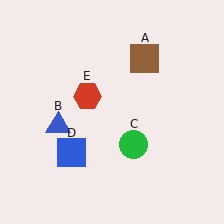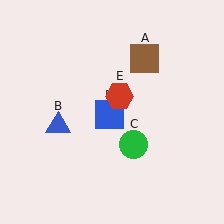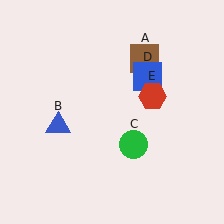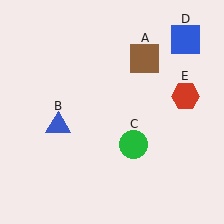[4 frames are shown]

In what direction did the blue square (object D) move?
The blue square (object D) moved up and to the right.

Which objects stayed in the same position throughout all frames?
Brown square (object A) and blue triangle (object B) and green circle (object C) remained stationary.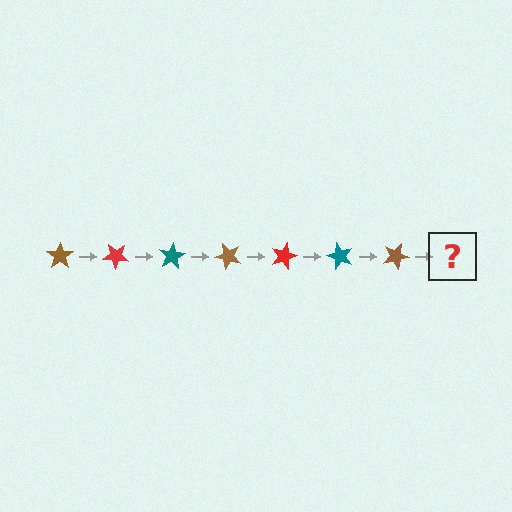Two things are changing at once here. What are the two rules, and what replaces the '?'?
The two rules are that it rotates 40 degrees each step and the color cycles through brown, red, and teal. The '?' should be a red star, rotated 280 degrees from the start.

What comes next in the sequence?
The next element should be a red star, rotated 280 degrees from the start.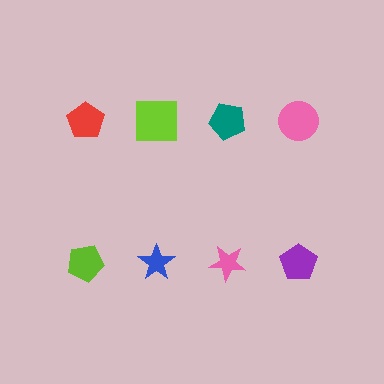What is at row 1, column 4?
A pink circle.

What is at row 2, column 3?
A pink star.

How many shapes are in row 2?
4 shapes.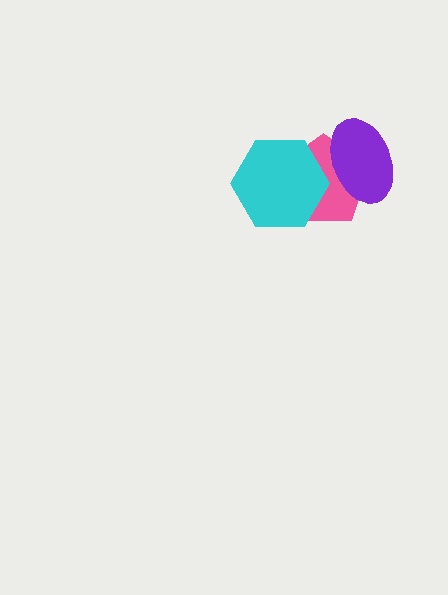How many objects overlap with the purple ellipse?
1 object overlaps with the purple ellipse.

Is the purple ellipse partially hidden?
No, no other shape covers it.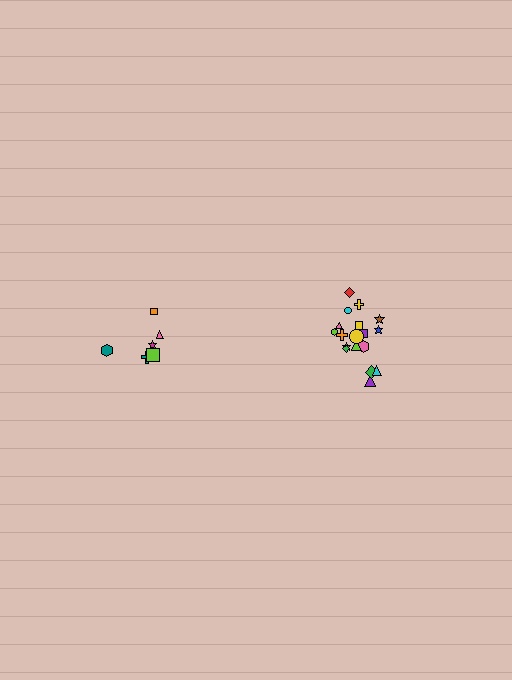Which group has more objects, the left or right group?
The right group.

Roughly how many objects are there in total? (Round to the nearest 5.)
Roughly 25 objects in total.